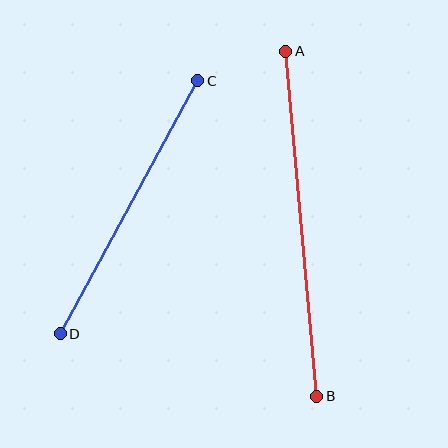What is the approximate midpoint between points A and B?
The midpoint is at approximately (301, 224) pixels.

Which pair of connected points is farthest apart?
Points A and B are farthest apart.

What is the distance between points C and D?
The distance is approximately 288 pixels.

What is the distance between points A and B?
The distance is approximately 346 pixels.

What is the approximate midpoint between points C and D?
The midpoint is at approximately (129, 207) pixels.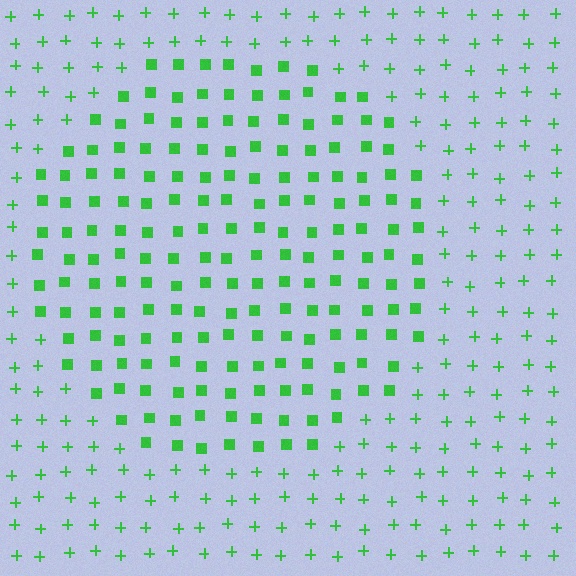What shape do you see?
I see a circle.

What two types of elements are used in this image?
The image uses squares inside the circle region and plus signs outside it.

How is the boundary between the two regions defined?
The boundary is defined by a change in element shape: squares inside vs. plus signs outside. All elements share the same color and spacing.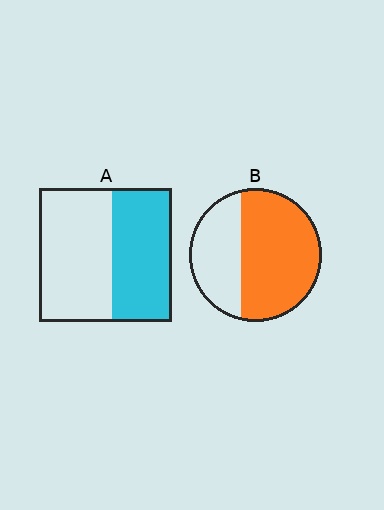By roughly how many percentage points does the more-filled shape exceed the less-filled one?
By roughly 20 percentage points (B over A).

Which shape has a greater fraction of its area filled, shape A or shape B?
Shape B.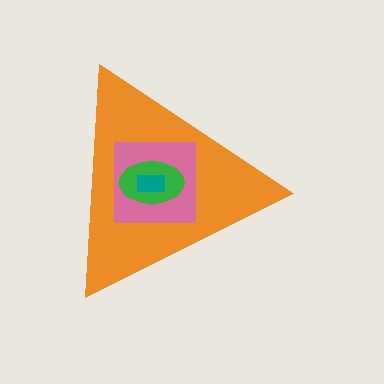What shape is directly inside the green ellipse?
The teal rectangle.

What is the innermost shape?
The teal rectangle.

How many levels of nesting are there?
4.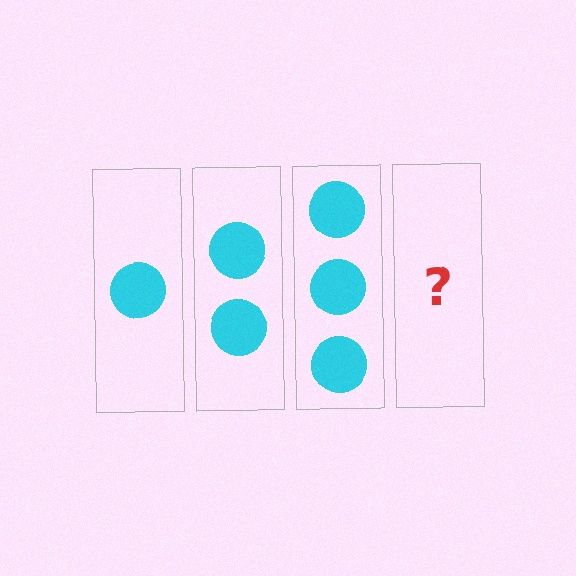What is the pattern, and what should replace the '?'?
The pattern is that each step adds one more circle. The '?' should be 4 circles.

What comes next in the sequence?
The next element should be 4 circles.